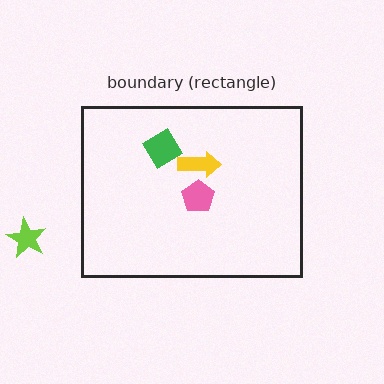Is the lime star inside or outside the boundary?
Outside.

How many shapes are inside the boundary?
3 inside, 1 outside.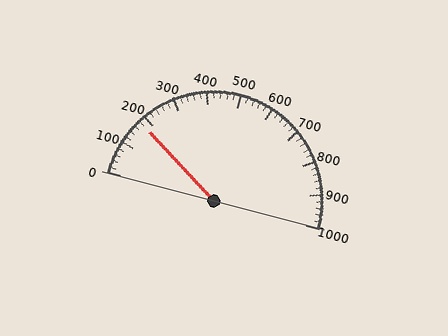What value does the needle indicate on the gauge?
The needle indicates approximately 180.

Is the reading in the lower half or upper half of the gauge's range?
The reading is in the lower half of the range (0 to 1000).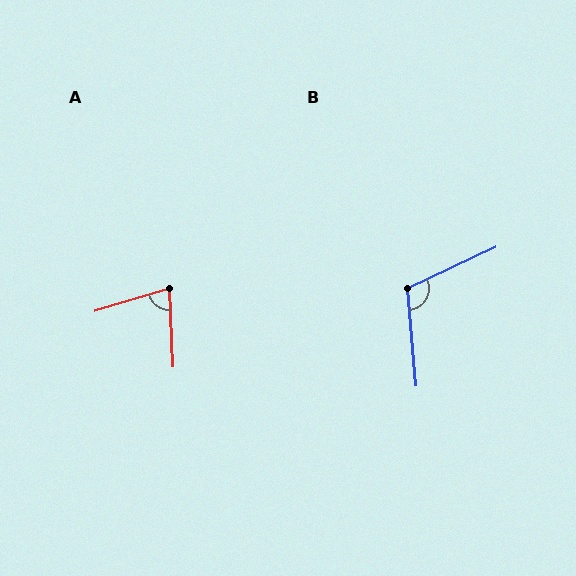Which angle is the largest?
B, at approximately 110 degrees.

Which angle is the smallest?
A, at approximately 76 degrees.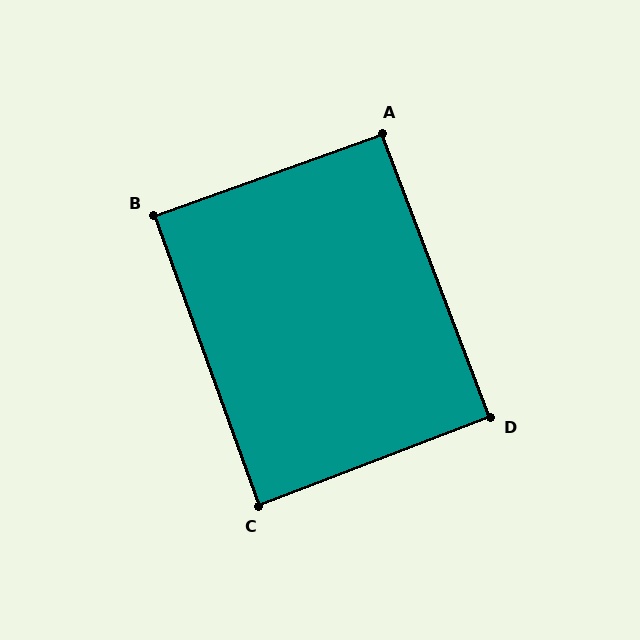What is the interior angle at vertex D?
Approximately 90 degrees (approximately right).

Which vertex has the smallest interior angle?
C, at approximately 89 degrees.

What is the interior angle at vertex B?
Approximately 90 degrees (approximately right).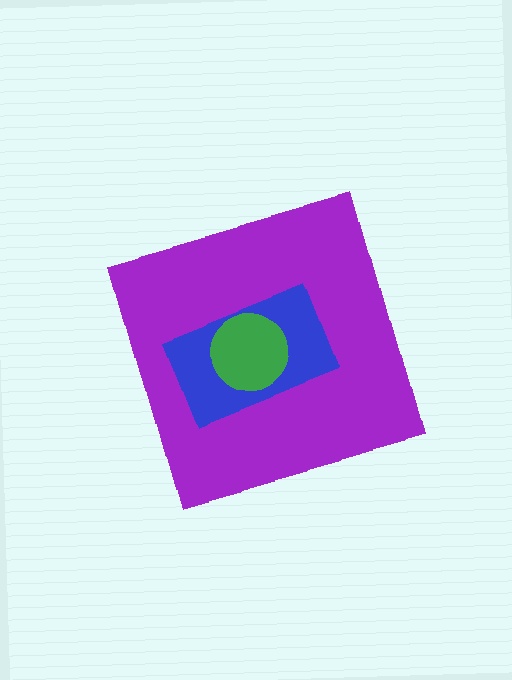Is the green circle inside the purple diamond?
Yes.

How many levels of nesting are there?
3.